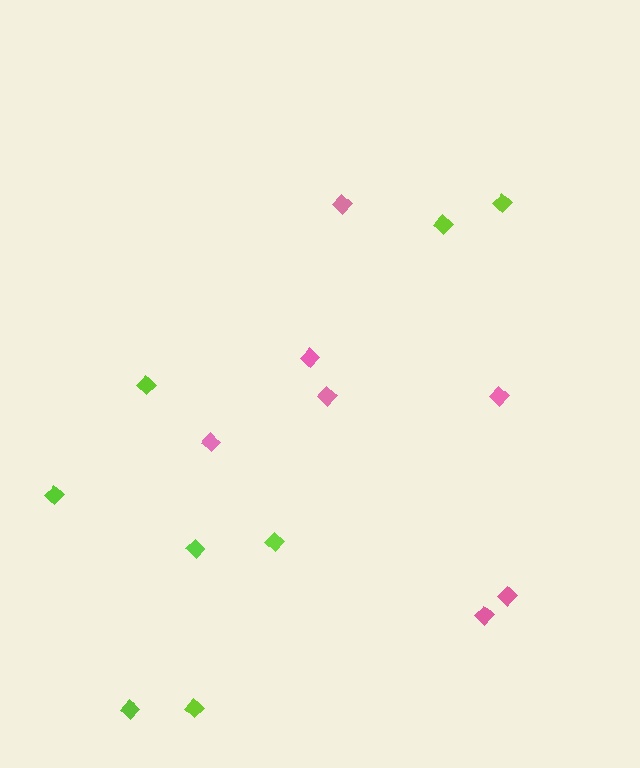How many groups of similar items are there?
There are 2 groups: one group of lime diamonds (8) and one group of pink diamonds (7).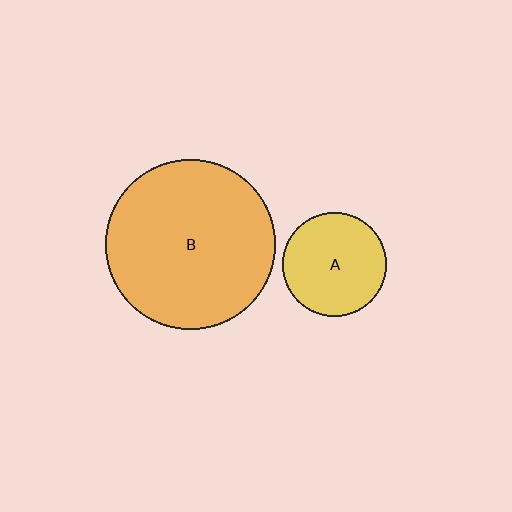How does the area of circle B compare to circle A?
Approximately 2.7 times.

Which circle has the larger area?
Circle B (orange).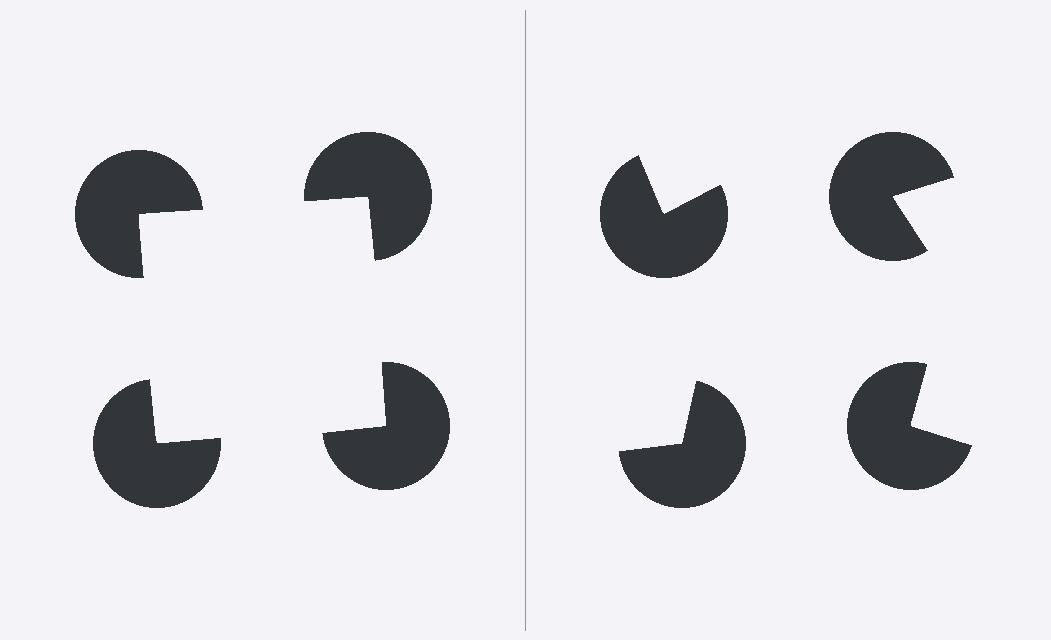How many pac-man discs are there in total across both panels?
8 — 4 on each side.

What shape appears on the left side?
An illusory square.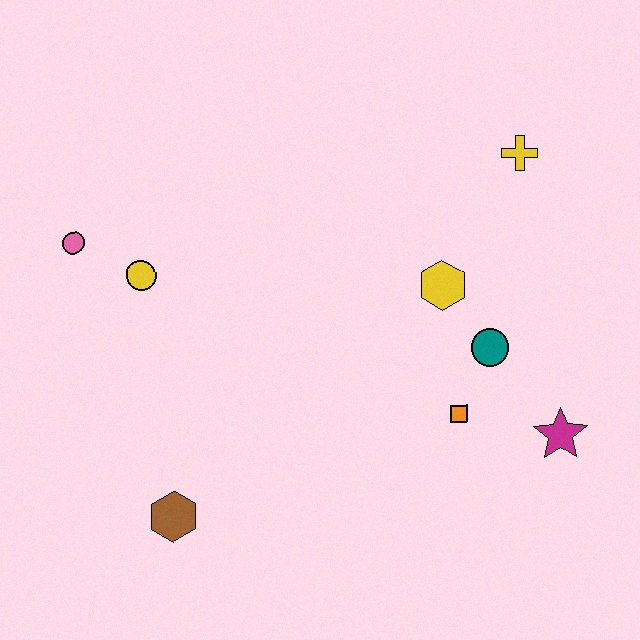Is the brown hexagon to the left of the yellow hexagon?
Yes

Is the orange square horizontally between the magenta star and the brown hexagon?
Yes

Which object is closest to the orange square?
The teal circle is closest to the orange square.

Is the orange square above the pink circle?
No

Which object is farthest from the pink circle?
The magenta star is farthest from the pink circle.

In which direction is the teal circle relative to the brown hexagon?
The teal circle is to the right of the brown hexagon.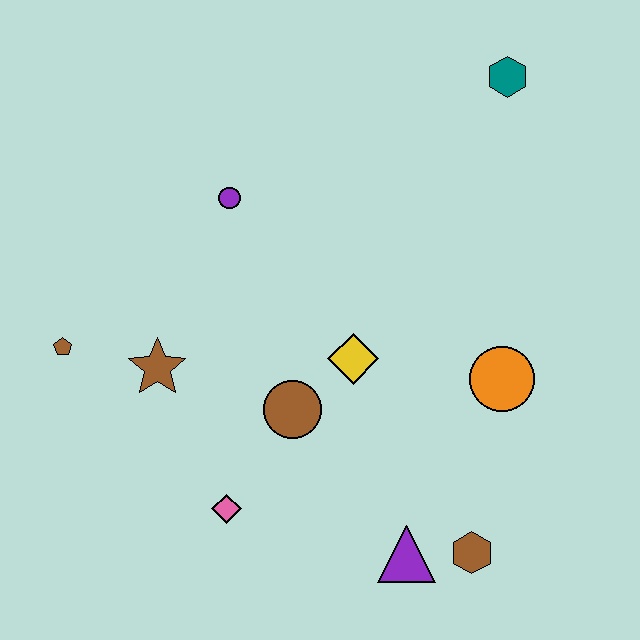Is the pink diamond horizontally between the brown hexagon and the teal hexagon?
No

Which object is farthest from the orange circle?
The brown pentagon is farthest from the orange circle.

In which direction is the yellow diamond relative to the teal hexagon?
The yellow diamond is below the teal hexagon.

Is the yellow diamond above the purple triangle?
Yes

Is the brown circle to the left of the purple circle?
No